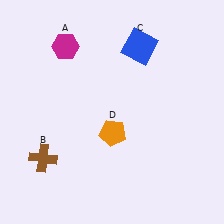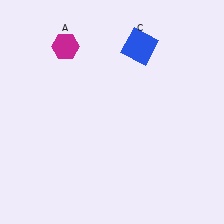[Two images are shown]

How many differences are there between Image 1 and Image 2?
There are 2 differences between the two images.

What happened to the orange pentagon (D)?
The orange pentagon (D) was removed in Image 2. It was in the bottom-right area of Image 1.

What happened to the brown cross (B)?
The brown cross (B) was removed in Image 2. It was in the bottom-left area of Image 1.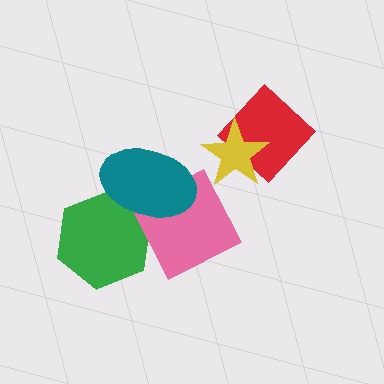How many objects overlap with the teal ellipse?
2 objects overlap with the teal ellipse.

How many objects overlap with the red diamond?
1 object overlaps with the red diamond.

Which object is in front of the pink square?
The teal ellipse is in front of the pink square.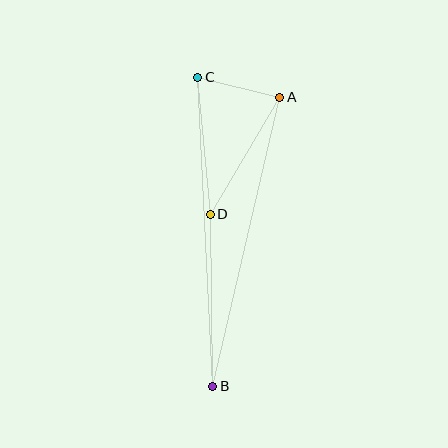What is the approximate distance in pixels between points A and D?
The distance between A and D is approximately 136 pixels.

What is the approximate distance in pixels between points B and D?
The distance between B and D is approximately 172 pixels.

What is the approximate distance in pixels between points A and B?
The distance between A and B is approximately 297 pixels.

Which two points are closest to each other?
Points A and C are closest to each other.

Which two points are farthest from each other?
Points B and C are farthest from each other.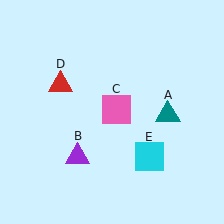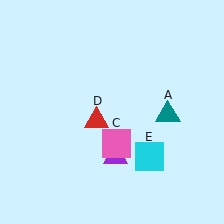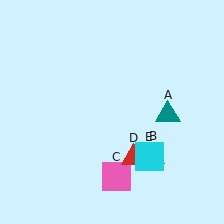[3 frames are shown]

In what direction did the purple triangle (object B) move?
The purple triangle (object B) moved right.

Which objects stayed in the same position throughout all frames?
Teal triangle (object A) and cyan square (object E) remained stationary.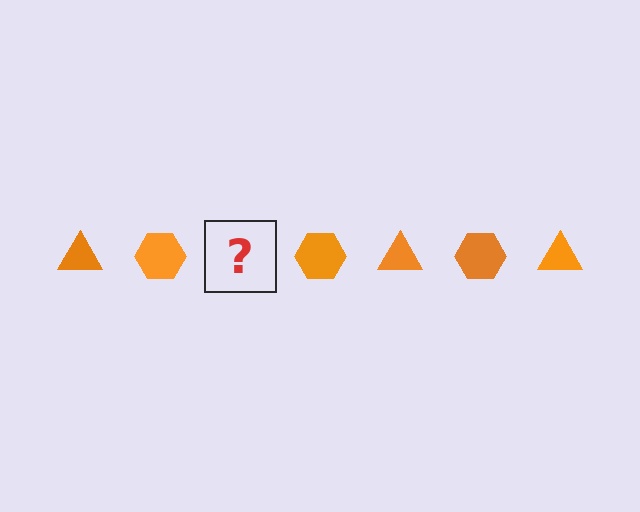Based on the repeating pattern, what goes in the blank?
The blank should be an orange triangle.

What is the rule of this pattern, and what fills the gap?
The rule is that the pattern cycles through triangle, hexagon shapes in orange. The gap should be filled with an orange triangle.